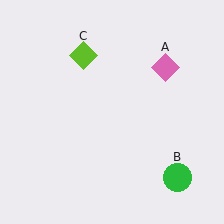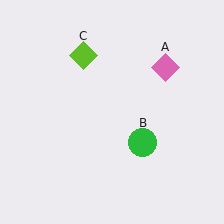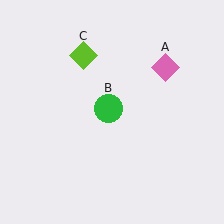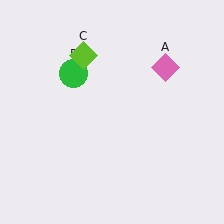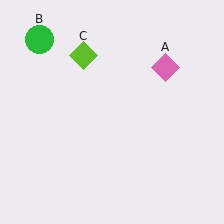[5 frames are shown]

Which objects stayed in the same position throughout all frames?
Pink diamond (object A) and lime diamond (object C) remained stationary.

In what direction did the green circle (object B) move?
The green circle (object B) moved up and to the left.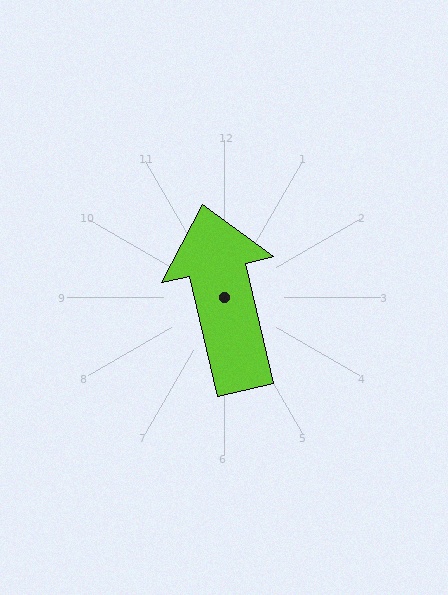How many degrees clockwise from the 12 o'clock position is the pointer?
Approximately 347 degrees.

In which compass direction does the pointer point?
North.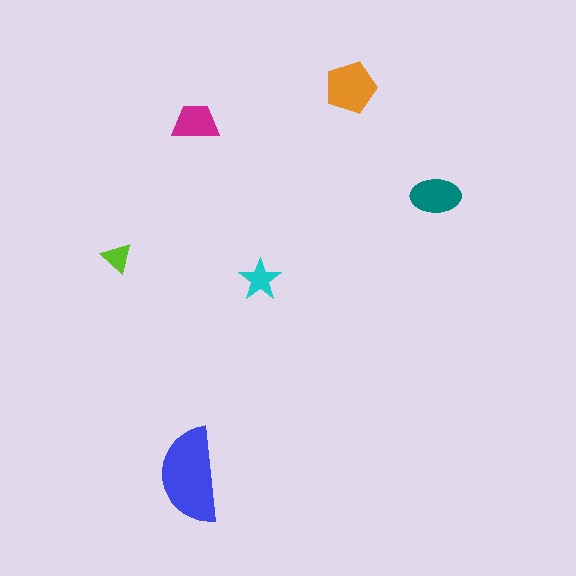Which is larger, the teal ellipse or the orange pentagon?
The orange pentagon.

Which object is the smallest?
The lime triangle.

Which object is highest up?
The orange pentagon is topmost.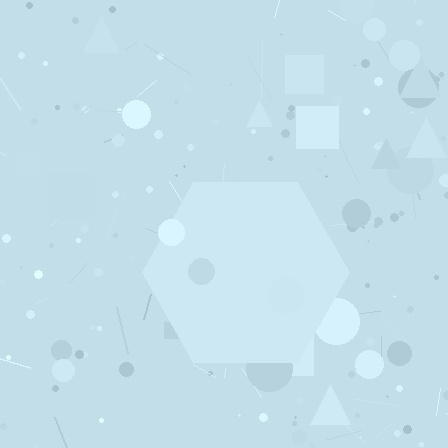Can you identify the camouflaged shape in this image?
The camouflaged shape is a hexagon.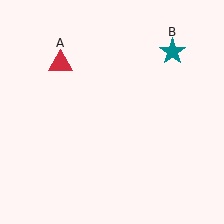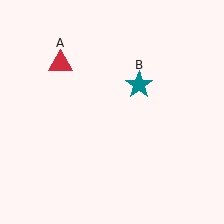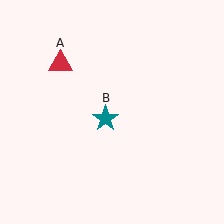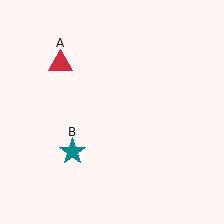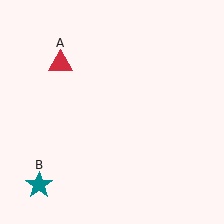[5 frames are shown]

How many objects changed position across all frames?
1 object changed position: teal star (object B).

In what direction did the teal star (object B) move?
The teal star (object B) moved down and to the left.